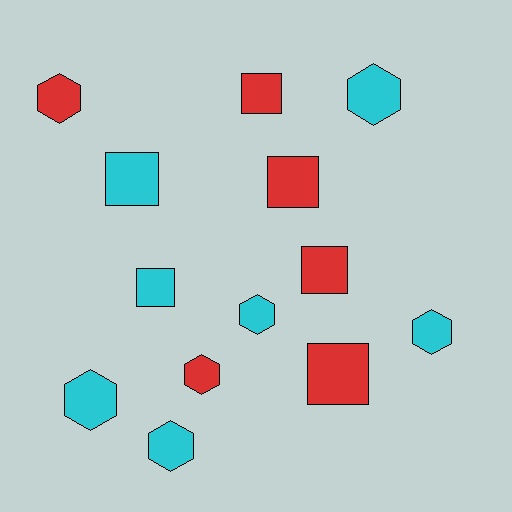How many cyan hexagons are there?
There are 5 cyan hexagons.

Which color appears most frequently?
Cyan, with 7 objects.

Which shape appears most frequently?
Hexagon, with 7 objects.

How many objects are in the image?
There are 13 objects.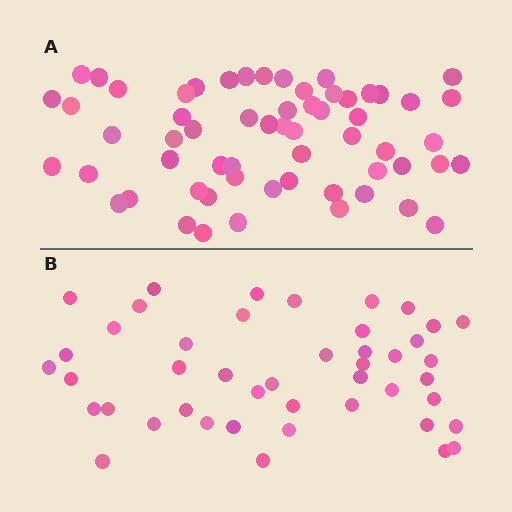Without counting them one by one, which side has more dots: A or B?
Region A (the top region) has more dots.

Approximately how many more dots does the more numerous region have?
Region A has approximately 15 more dots than region B.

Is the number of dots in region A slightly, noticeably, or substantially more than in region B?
Region A has noticeably more, but not dramatically so. The ratio is roughly 1.3 to 1.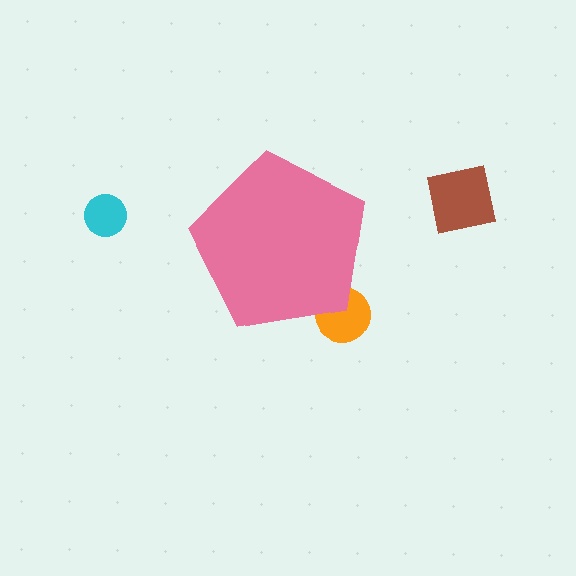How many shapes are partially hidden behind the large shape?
1 shape is partially hidden.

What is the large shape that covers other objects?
A pink pentagon.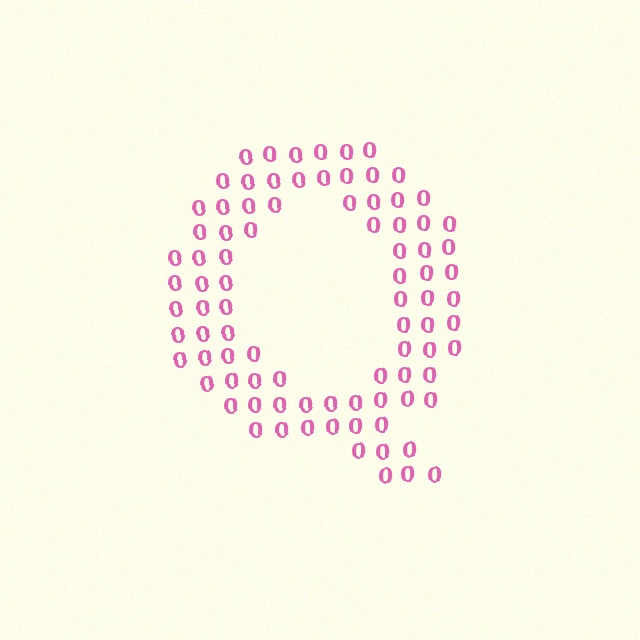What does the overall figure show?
The overall figure shows the letter Q.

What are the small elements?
The small elements are digit 0's.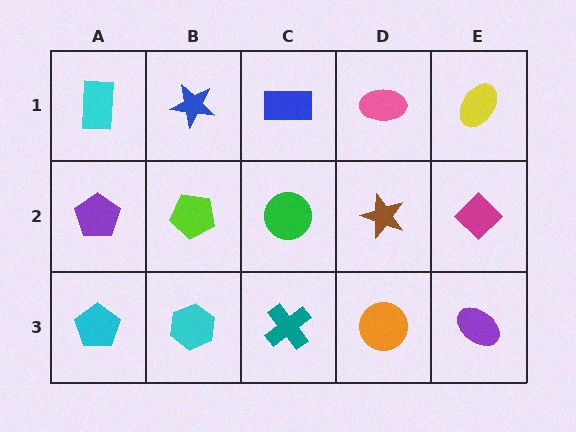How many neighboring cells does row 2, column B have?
4.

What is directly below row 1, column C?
A green circle.